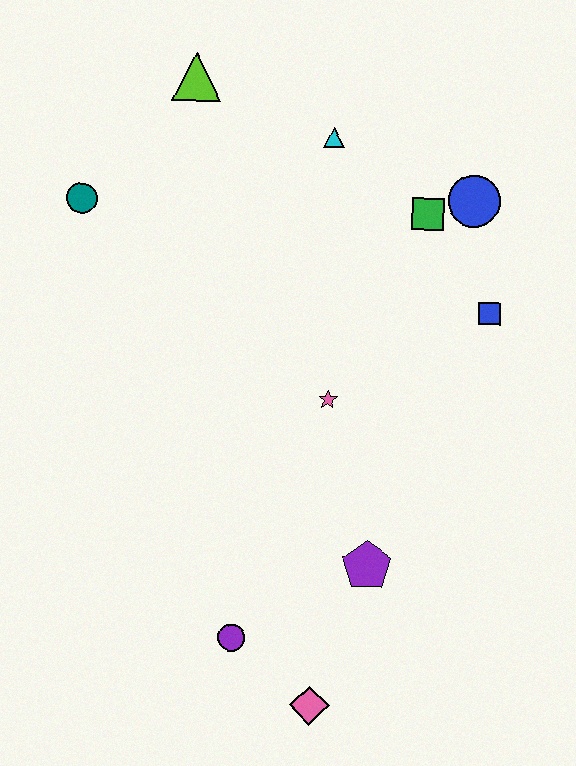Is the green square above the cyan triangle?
No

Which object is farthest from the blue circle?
The pink diamond is farthest from the blue circle.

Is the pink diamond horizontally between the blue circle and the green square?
No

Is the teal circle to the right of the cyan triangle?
No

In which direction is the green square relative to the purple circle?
The green square is above the purple circle.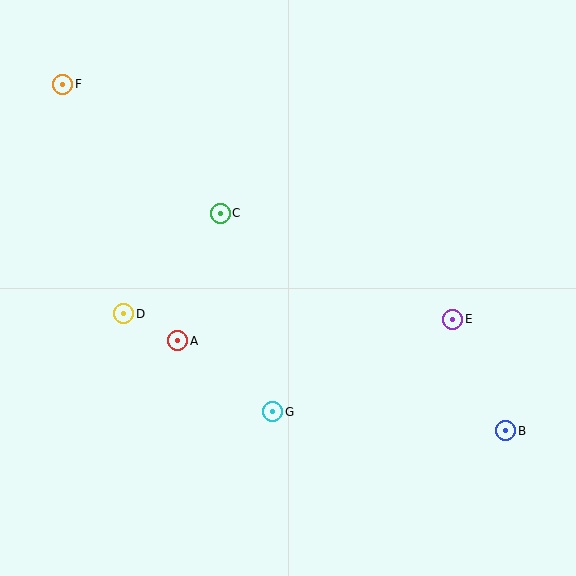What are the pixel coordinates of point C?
Point C is at (220, 213).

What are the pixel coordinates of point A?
Point A is at (178, 341).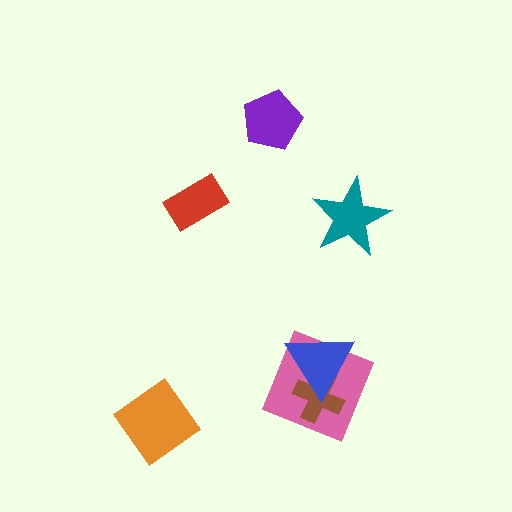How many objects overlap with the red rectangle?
0 objects overlap with the red rectangle.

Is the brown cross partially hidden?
Yes, it is partially covered by another shape.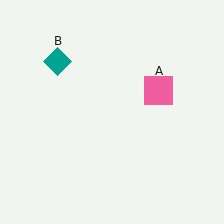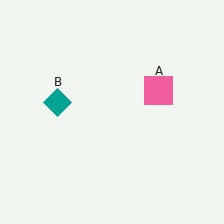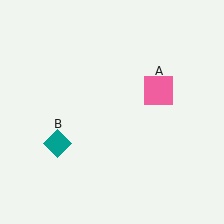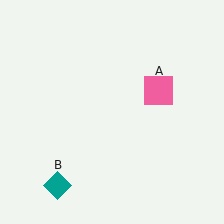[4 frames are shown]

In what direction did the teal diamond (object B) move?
The teal diamond (object B) moved down.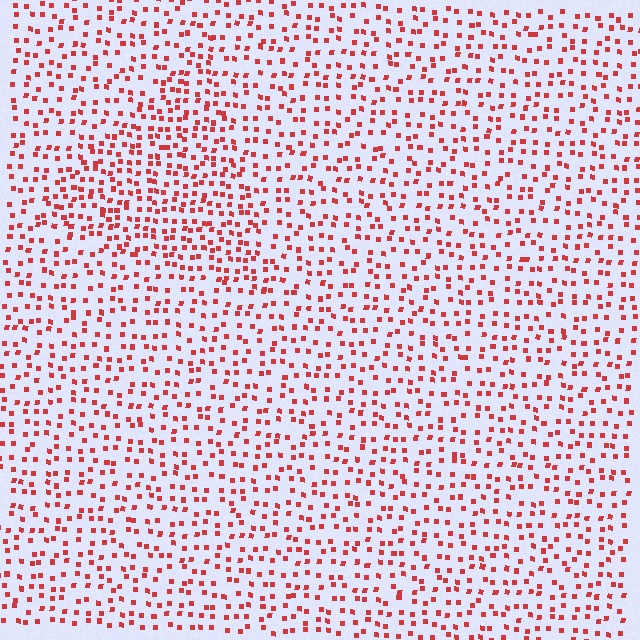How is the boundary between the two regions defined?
The boundary is defined by a change in element density (approximately 1.6x ratio). All elements are the same color, size, and shape.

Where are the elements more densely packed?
The elements are more densely packed inside the triangle boundary.